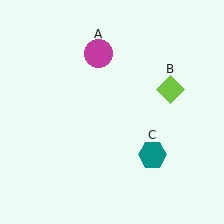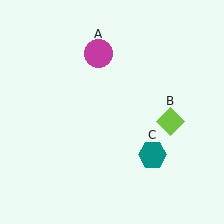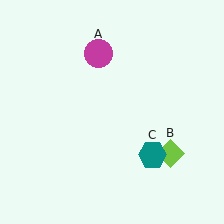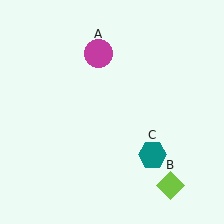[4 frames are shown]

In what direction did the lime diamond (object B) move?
The lime diamond (object B) moved down.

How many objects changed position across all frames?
1 object changed position: lime diamond (object B).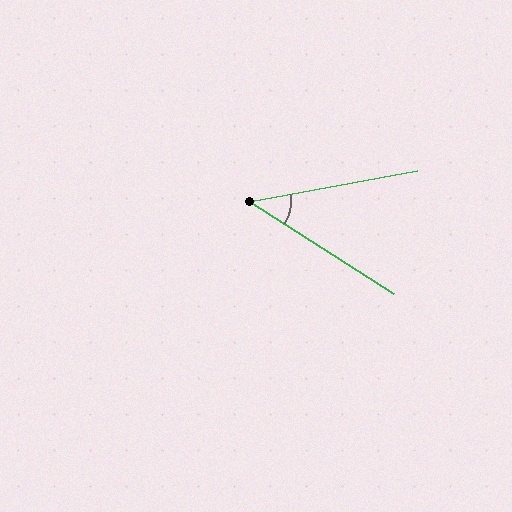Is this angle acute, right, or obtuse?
It is acute.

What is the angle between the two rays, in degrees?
Approximately 43 degrees.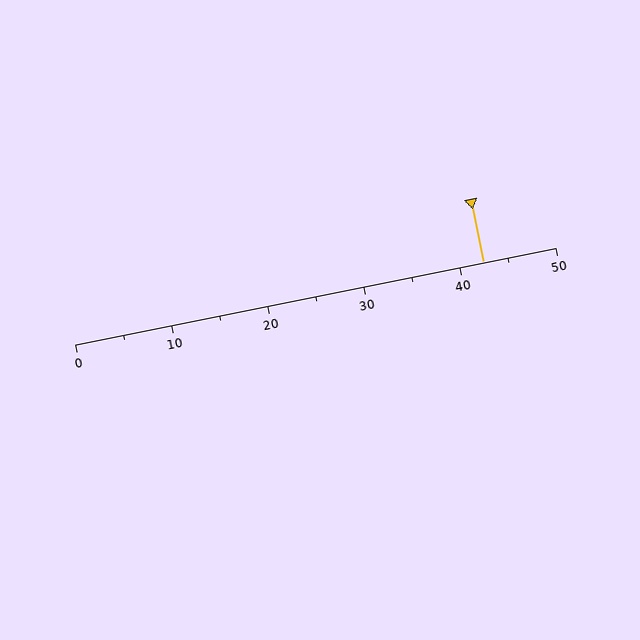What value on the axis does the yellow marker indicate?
The marker indicates approximately 42.5.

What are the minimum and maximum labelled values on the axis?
The axis runs from 0 to 50.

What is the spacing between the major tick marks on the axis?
The major ticks are spaced 10 apart.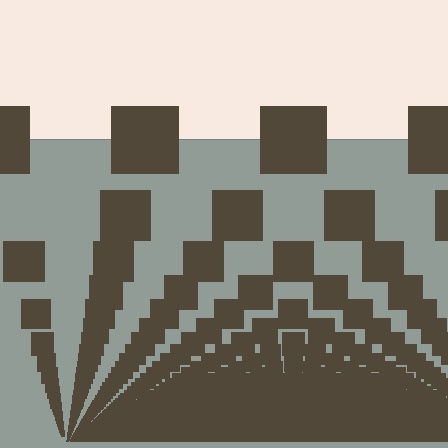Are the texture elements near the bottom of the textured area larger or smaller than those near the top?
Smaller. The gradient is inverted — elements near the bottom are smaller and denser.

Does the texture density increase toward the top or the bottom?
Density increases toward the bottom.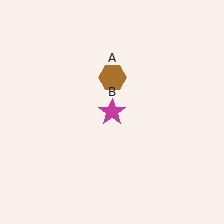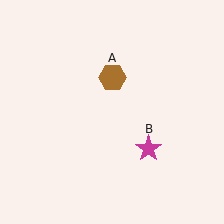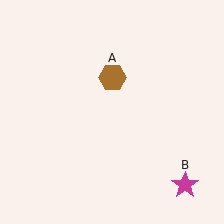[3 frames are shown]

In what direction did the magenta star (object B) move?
The magenta star (object B) moved down and to the right.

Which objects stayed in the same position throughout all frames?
Brown hexagon (object A) remained stationary.